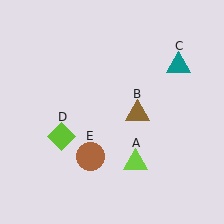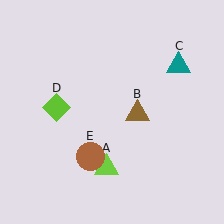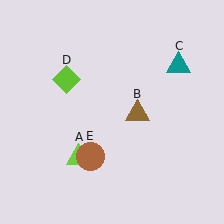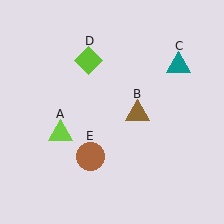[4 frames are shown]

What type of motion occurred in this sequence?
The lime triangle (object A), lime diamond (object D) rotated clockwise around the center of the scene.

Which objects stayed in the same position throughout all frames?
Brown triangle (object B) and teal triangle (object C) and brown circle (object E) remained stationary.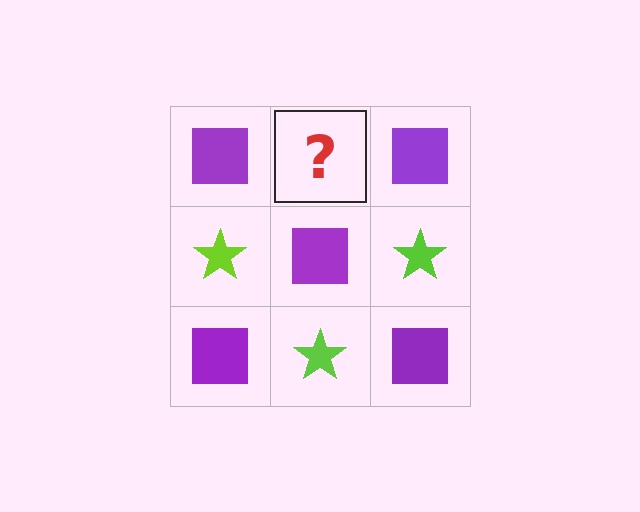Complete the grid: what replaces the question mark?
The question mark should be replaced with a lime star.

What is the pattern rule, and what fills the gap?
The rule is that it alternates purple square and lime star in a checkerboard pattern. The gap should be filled with a lime star.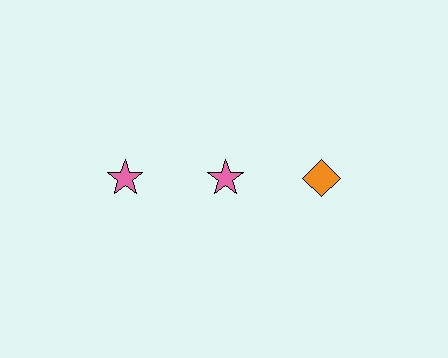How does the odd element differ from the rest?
It differs in both color (orange instead of pink) and shape (diamond instead of star).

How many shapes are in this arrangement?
There are 3 shapes arranged in a grid pattern.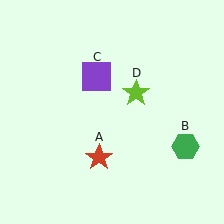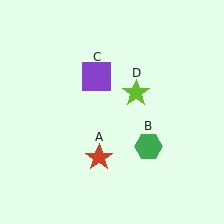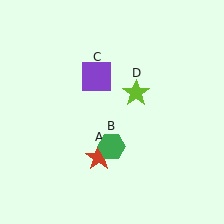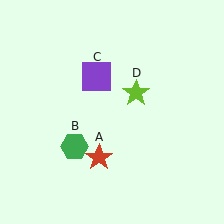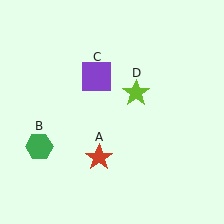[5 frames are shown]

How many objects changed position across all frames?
1 object changed position: green hexagon (object B).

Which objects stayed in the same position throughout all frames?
Red star (object A) and purple square (object C) and lime star (object D) remained stationary.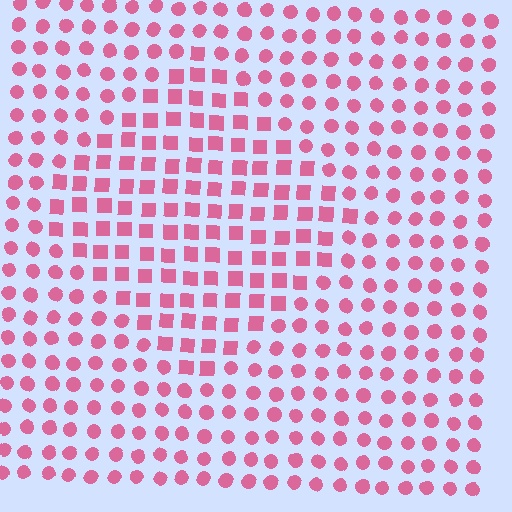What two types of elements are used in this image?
The image uses squares inside the diamond region and circles outside it.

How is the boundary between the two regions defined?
The boundary is defined by a change in element shape: squares inside vs. circles outside. All elements share the same color and spacing.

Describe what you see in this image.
The image is filled with small pink elements arranged in a uniform grid. A diamond-shaped region contains squares, while the surrounding area contains circles. The boundary is defined purely by the change in element shape.